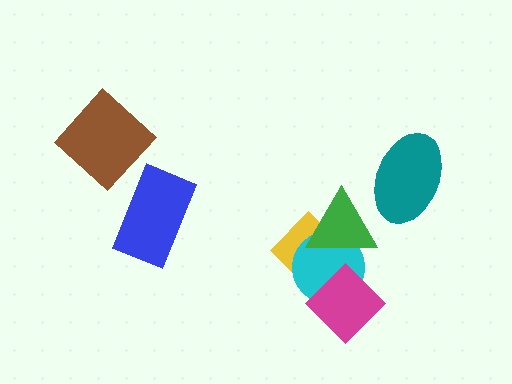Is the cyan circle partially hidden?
Yes, it is partially covered by another shape.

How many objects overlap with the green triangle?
2 objects overlap with the green triangle.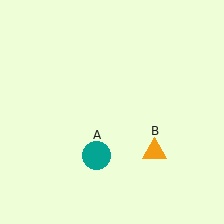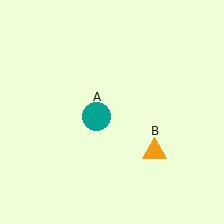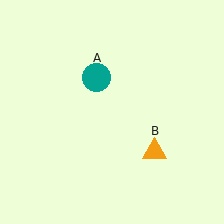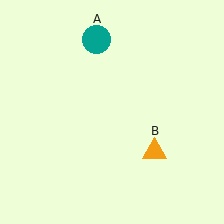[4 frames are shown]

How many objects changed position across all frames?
1 object changed position: teal circle (object A).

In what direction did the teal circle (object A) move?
The teal circle (object A) moved up.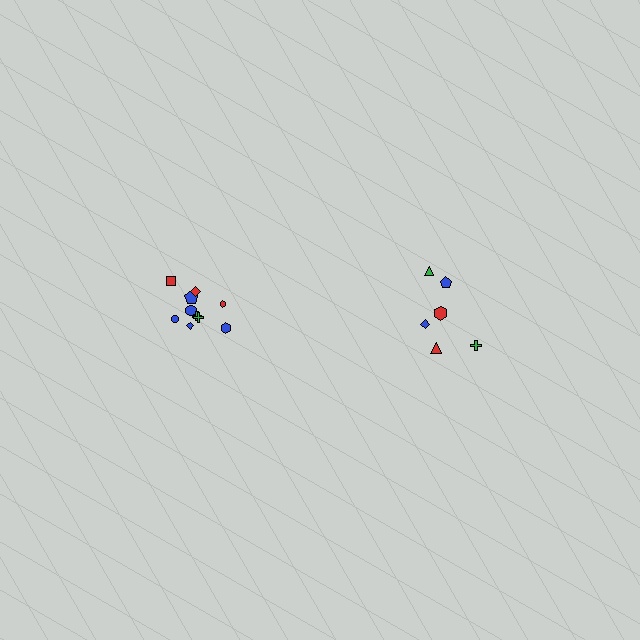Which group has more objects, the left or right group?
The left group.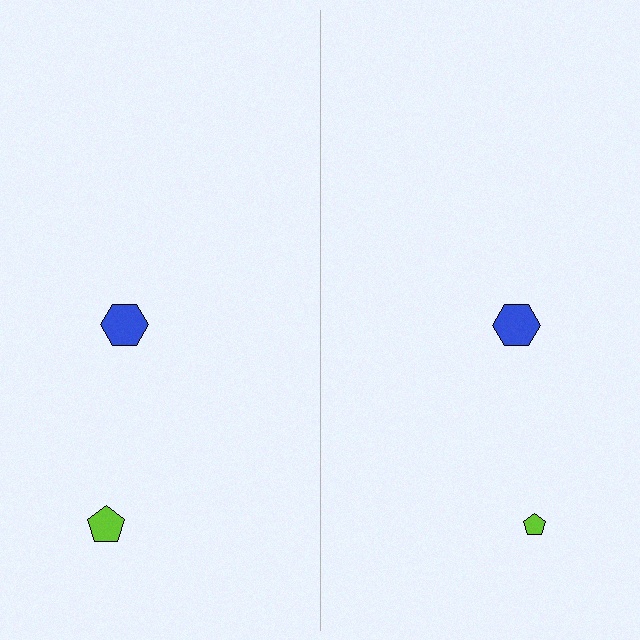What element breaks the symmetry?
The lime pentagon on the right side has a different size than its mirror counterpart.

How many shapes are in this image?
There are 4 shapes in this image.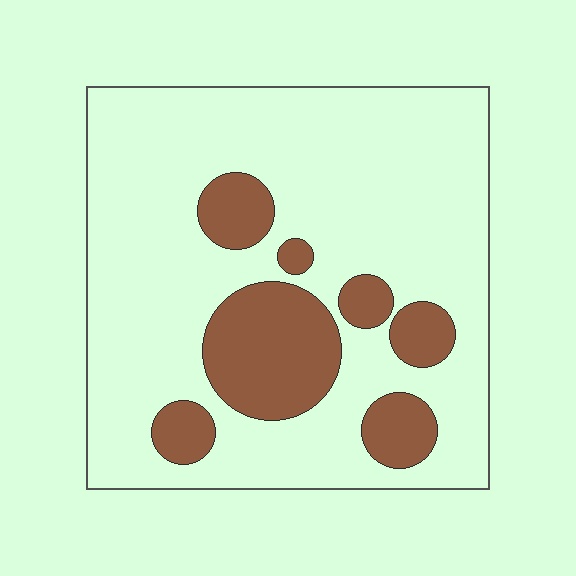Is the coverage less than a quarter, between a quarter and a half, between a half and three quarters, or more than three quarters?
Less than a quarter.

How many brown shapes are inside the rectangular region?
7.